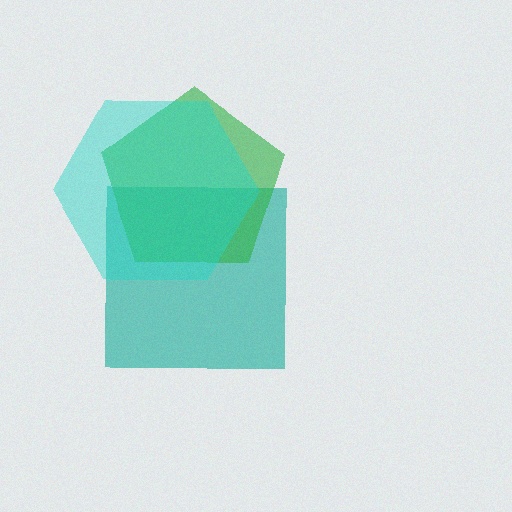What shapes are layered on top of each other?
The layered shapes are: a teal square, a green pentagon, a cyan hexagon.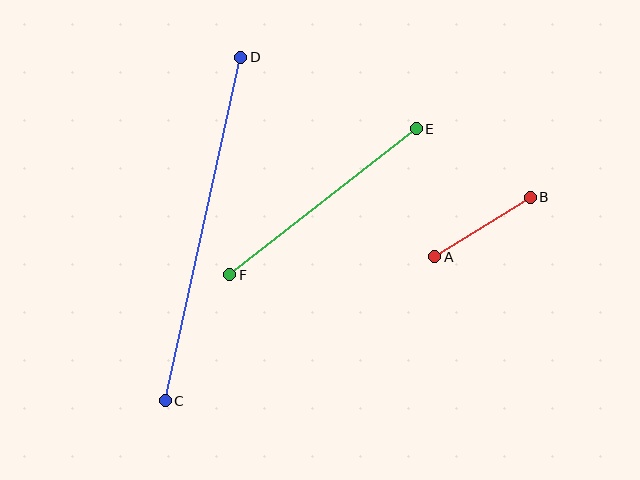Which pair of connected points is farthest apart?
Points C and D are farthest apart.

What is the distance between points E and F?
The distance is approximately 237 pixels.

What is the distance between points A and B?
The distance is approximately 113 pixels.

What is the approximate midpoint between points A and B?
The midpoint is at approximately (482, 227) pixels.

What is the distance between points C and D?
The distance is approximately 352 pixels.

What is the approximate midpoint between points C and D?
The midpoint is at approximately (203, 229) pixels.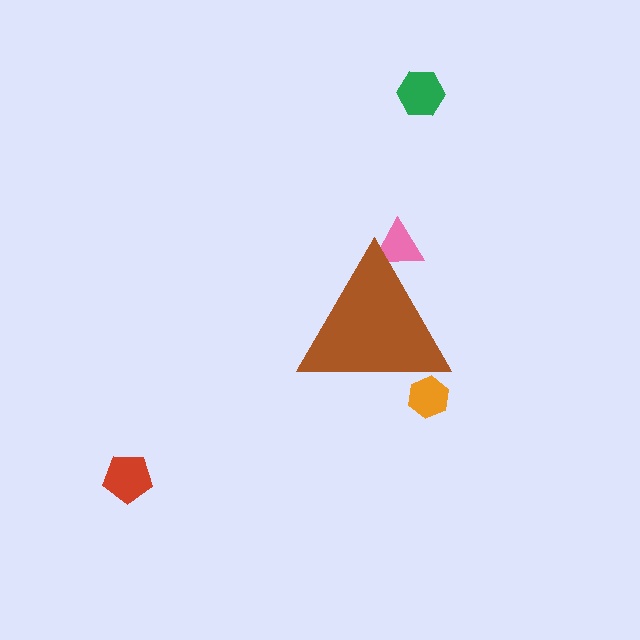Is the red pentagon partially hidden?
No, the red pentagon is fully visible.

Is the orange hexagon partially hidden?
Yes, the orange hexagon is partially hidden behind the brown triangle.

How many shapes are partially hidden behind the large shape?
2 shapes are partially hidden.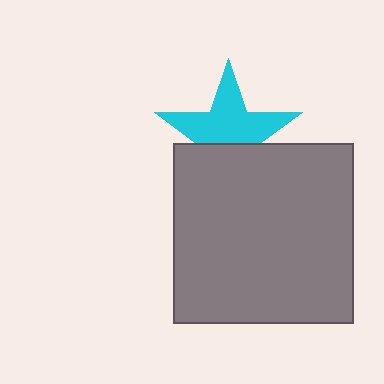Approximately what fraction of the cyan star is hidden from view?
Roughly 39% of the cyan star is hidden behind the gray square.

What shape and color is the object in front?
The object in front is a gray square.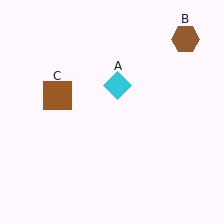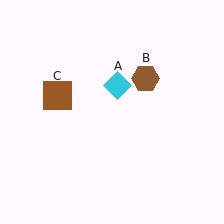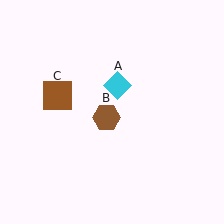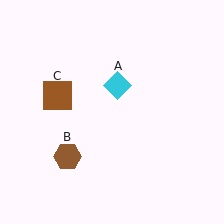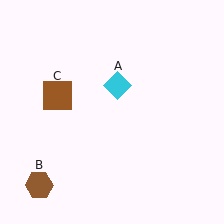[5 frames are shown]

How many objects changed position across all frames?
1 object changed position: brown hexagon (object B).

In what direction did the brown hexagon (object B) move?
The brown hexagon (object B) moved down and to the left.